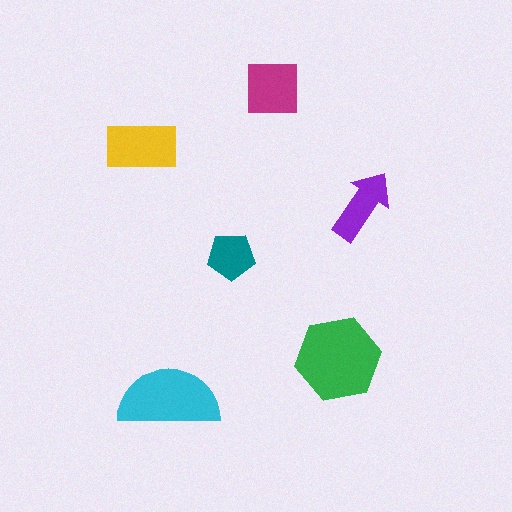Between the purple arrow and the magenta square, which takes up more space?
The magenta square.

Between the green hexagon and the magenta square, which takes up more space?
The green hexagon.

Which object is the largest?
The green hexagon.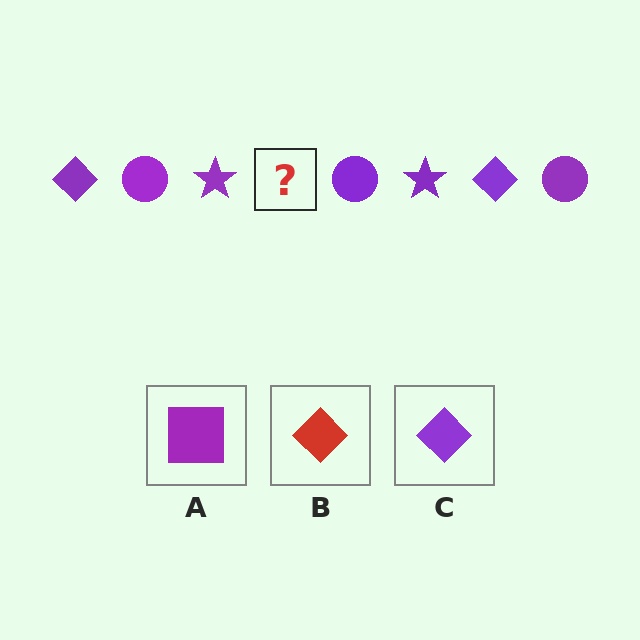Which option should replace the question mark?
Option C.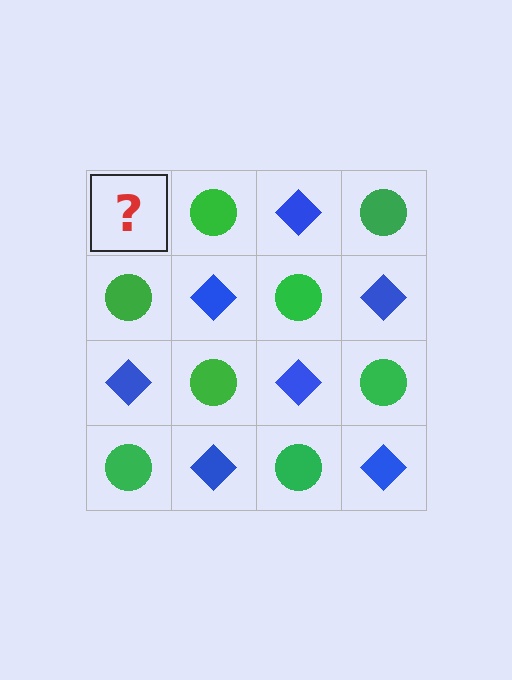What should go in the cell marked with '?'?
The missing cell should contain a blue diamond.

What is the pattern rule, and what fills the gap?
The rule is that it alternates blue diamond and green circle in a checkerboard pattern. The gap should be filled with a blue diamond.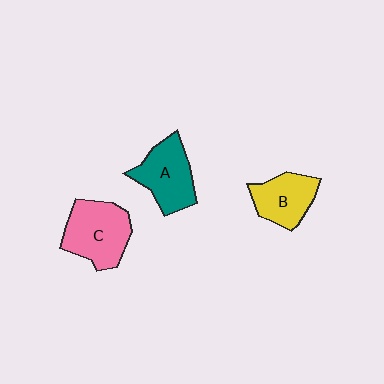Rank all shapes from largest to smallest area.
From largest to smallest: C (pink), A (teal), B (yellow).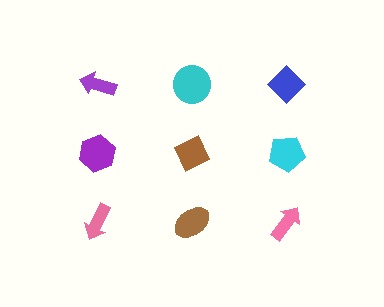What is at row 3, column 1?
A pink arrow.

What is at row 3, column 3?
A pink arrow.